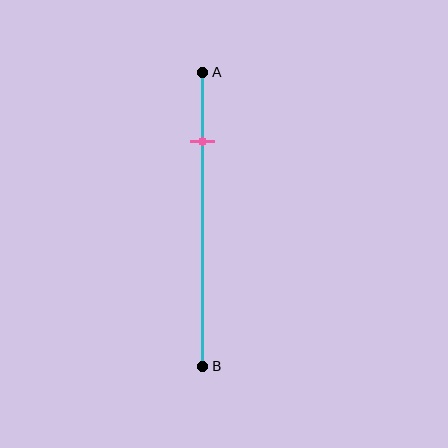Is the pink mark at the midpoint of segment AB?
No, the mark is at about 25% from A, not at the 50% midpoint.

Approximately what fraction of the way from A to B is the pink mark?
The pink mark is approximately 25% of the way from A to B.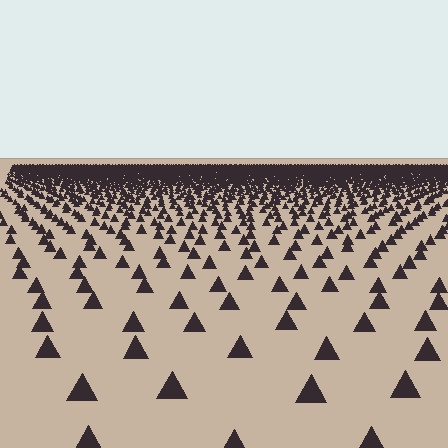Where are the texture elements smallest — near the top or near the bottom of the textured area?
Near the top.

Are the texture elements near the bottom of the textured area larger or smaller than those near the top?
Larger. Near the bottom, elements are closer to the viewer and appear at a bigger on-screen size.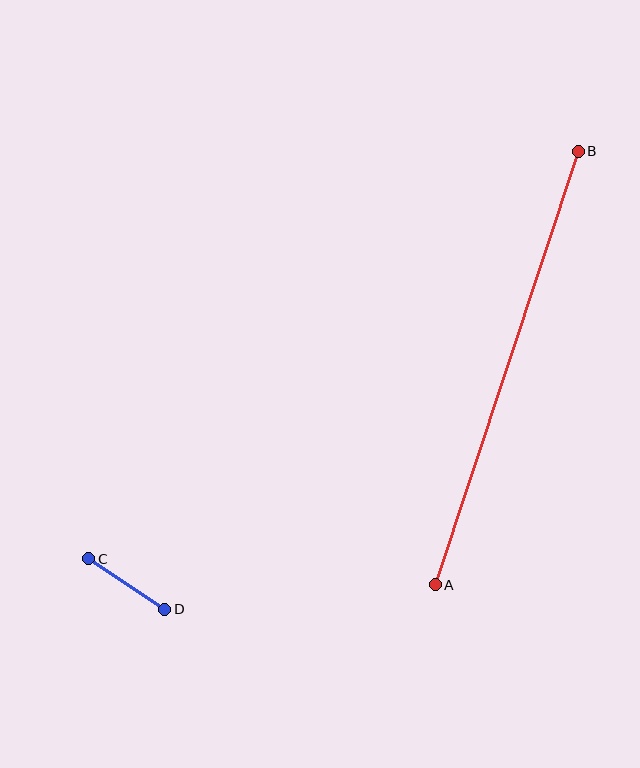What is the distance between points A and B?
The distance is approximately 457 pixels.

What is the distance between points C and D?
The distance is approximately 91 pixels.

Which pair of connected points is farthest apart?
Points A and B are farthest apart.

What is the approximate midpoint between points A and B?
The midpoint is at approximately (507, 368) pixels.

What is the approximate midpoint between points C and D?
The midpoint is at approximately (127, 584) pixels.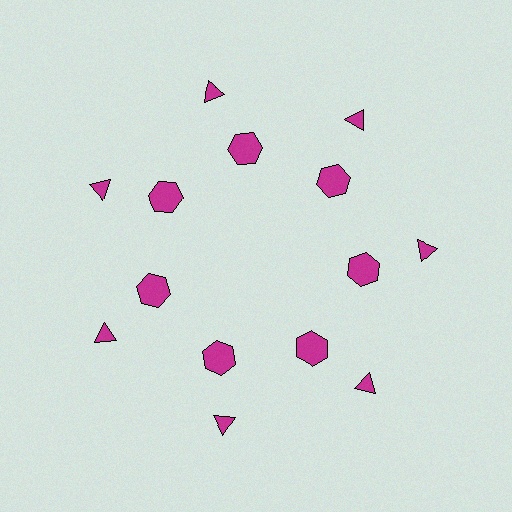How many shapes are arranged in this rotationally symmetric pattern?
There are 14 shapes, arranged in 7 groups of 2.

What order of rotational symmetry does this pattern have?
This pattern has 7-fold rotational symmetry.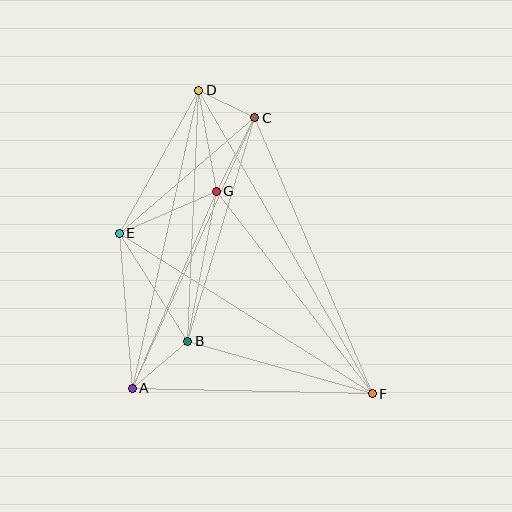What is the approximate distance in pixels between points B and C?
The distance between B and C is approximately 233 pixels.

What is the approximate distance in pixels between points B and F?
The distance between B and F is approximately 192 pixels.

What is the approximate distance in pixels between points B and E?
The distance between B and E is approximately 128 pixels.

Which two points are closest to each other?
Points C and D are closest to each other.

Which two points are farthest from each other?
Points D and F are farthest from each other.